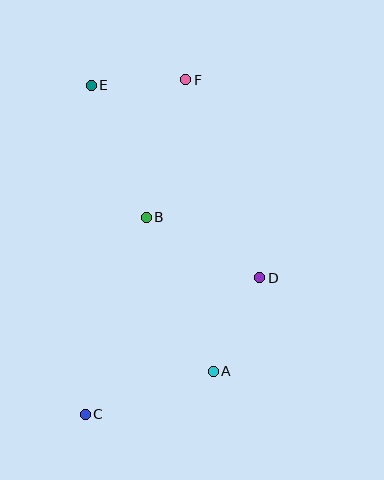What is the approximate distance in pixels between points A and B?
The distance between A and B is approximately 168 pixels.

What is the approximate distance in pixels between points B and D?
The distance between B and D is approximately 129 pixels.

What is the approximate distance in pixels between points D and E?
The distance between D and E is approximately 256 pixels.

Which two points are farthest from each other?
Points C and F are farthest from each other.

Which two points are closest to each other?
Points E and F are closest to each other.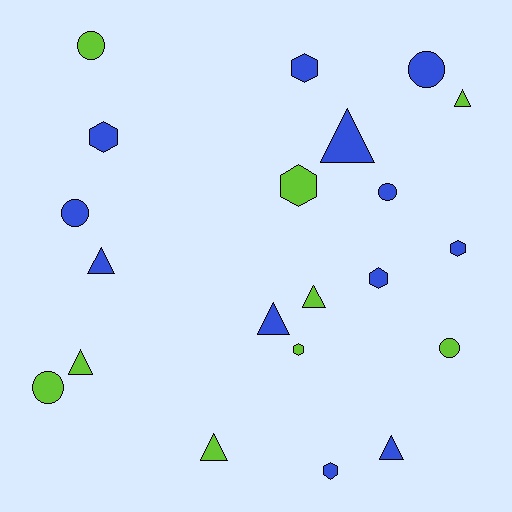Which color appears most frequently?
Blue, with 12 objects.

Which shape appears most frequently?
Triangle, with 8 objects.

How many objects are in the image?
There are 21 objects.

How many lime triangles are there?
There are 4 lime triangles.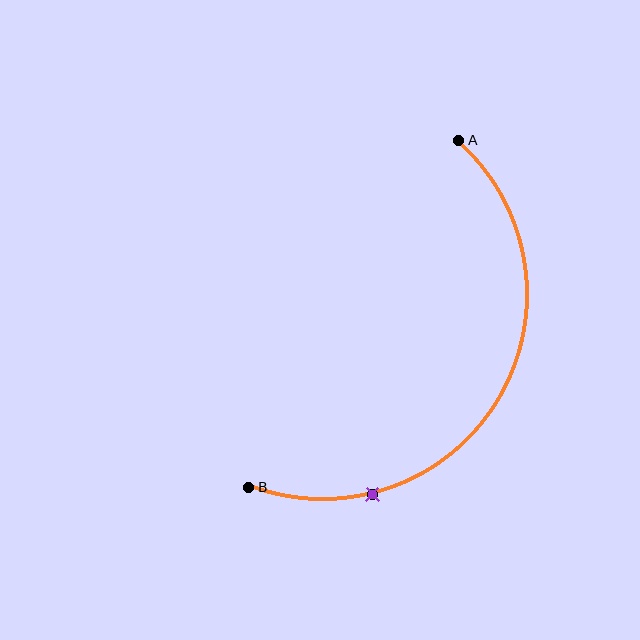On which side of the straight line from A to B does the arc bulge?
The arc bulges to the right of the straight line connecting A and B.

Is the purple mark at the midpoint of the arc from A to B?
No. The purple mark lies on the arc but is closer to endpoint B. The arc midpoint would be at the point on the curve equidistant along the arc from both A and B.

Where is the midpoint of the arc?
The arc midpoint is the point on the curve farthest from the straight line joining A and B. It sits to the right of that line.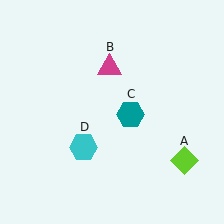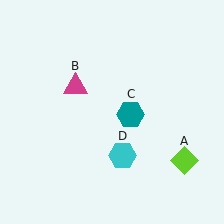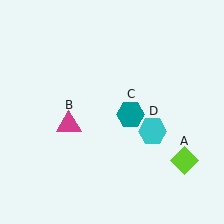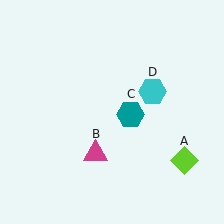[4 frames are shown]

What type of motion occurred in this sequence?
The magenta triangle (object B), cyan hexagon (object D) rotated counterclockwise around the center of the scene.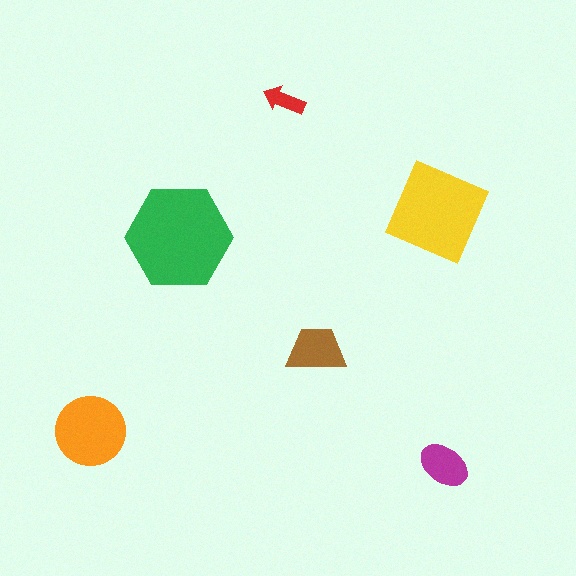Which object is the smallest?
The red arrow.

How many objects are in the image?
There are 6 objects in the image.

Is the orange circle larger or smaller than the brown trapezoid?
Larger.